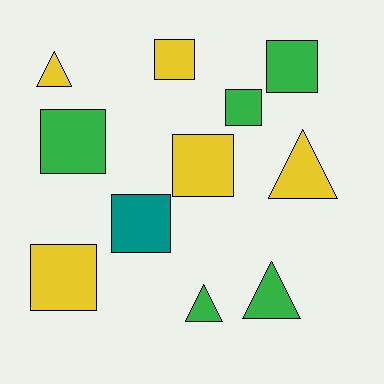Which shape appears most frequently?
Square, with 7 objects.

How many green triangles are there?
There are 2 green triangles.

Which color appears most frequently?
Yellow, with 5 objects.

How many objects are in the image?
There are 11 objects.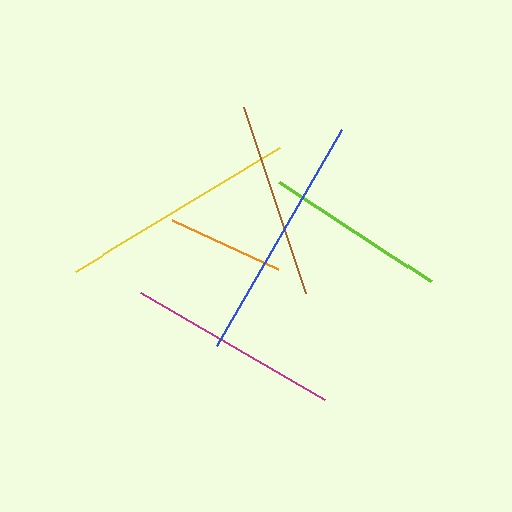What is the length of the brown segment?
The brown segment is approximately 196 pixels long.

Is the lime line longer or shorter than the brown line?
The brown line is longer than the lime line.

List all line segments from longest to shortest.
From longest to shortest: blue, yellow, magenta, brown, lime, orange.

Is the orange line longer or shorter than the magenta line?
The magenta line is longer than the orange line.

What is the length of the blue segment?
The blue segment is approximately 250 pixels long.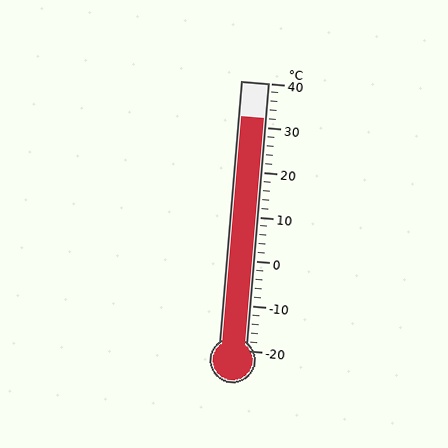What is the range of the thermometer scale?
The thermometer scale ranges from -20°C to 40°C.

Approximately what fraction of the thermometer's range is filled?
The thermometer is filled to approximately 85% of its range.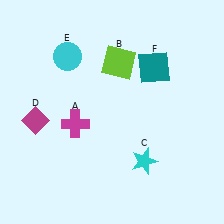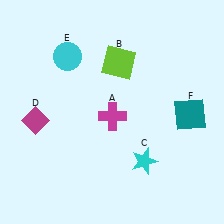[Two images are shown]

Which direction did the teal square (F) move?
The teal square (F) moved down.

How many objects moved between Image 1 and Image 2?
2 objects moved between the two images.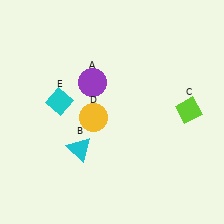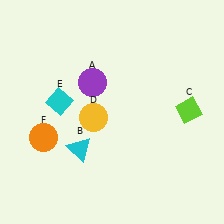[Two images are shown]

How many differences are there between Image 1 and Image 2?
There is 1 difference between the two images.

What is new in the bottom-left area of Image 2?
An orange circle (F) was added in the bottom-left area of Image 2.